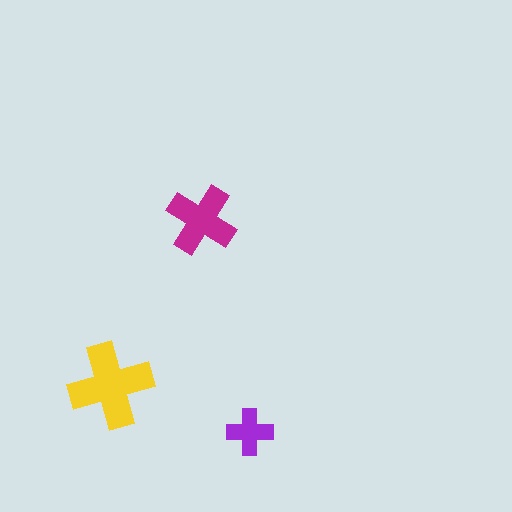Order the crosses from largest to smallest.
the yellow one, the magenta one, the purple one.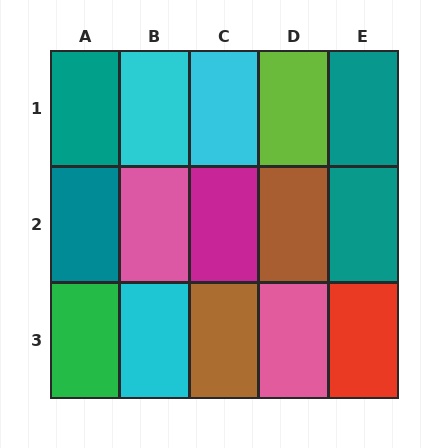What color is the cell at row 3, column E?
Red.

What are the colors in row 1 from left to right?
Teal, cyan, cyan, lime, teal.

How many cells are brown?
2 cells are brown.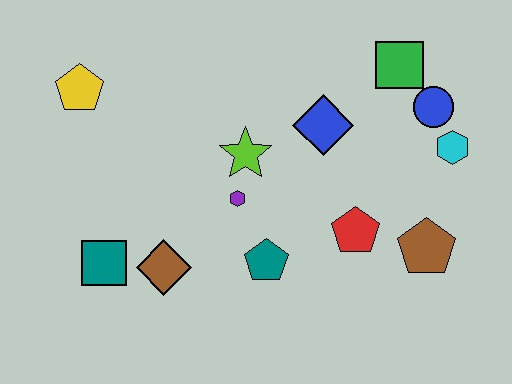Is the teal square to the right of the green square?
No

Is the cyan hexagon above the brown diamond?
Yes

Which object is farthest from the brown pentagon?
The yellow pentagon is farthest from the brown pentagon.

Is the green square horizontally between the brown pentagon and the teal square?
Yes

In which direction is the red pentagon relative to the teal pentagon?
The red pentagon is to the right of the teal pentagon.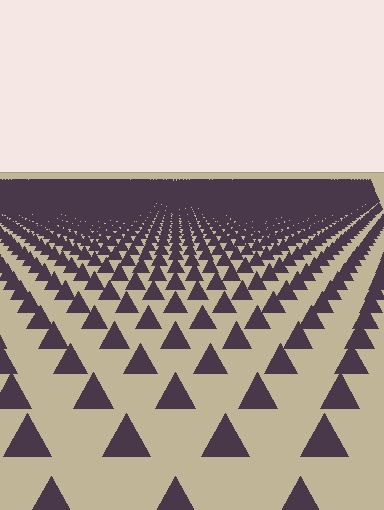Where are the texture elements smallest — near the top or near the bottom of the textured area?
Near the top.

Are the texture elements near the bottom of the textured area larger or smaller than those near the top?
Larger. Near the bottom, elements are closer to the viewer and appear at a bigger on-screen size.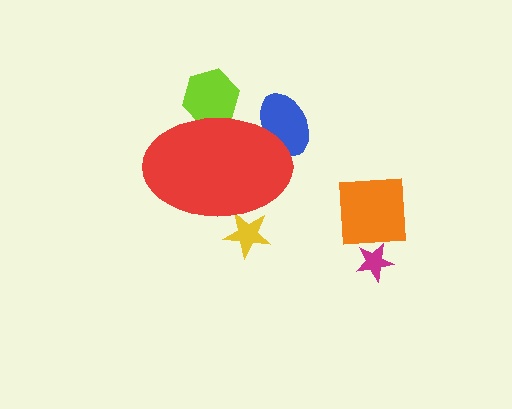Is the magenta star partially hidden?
No, the magenta star is fully visible.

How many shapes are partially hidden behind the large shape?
3 shapes are partially hidden.